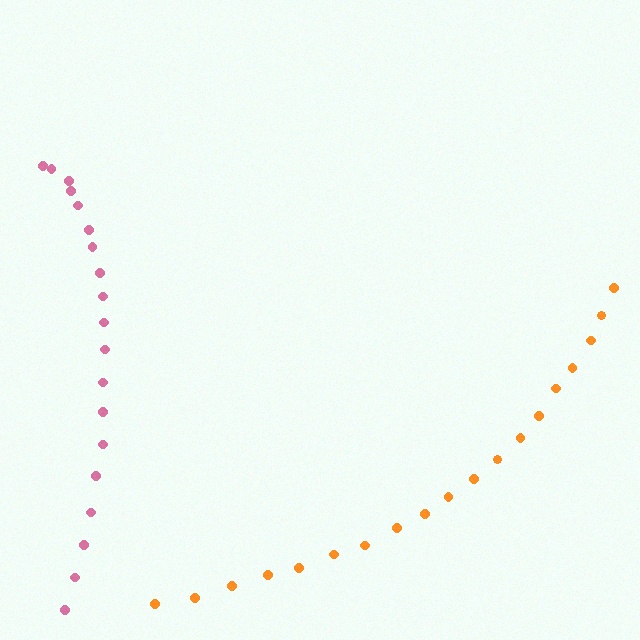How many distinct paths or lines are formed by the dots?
There are 2 distinct paths.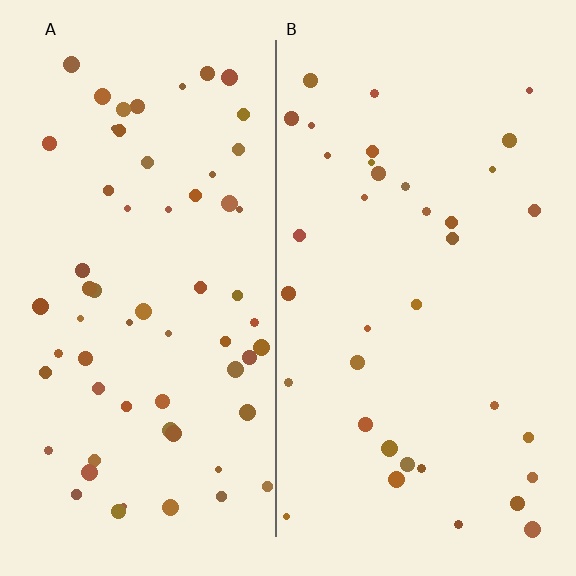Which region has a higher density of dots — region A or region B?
A (the left).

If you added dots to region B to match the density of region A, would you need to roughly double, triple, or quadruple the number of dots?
Approximately double.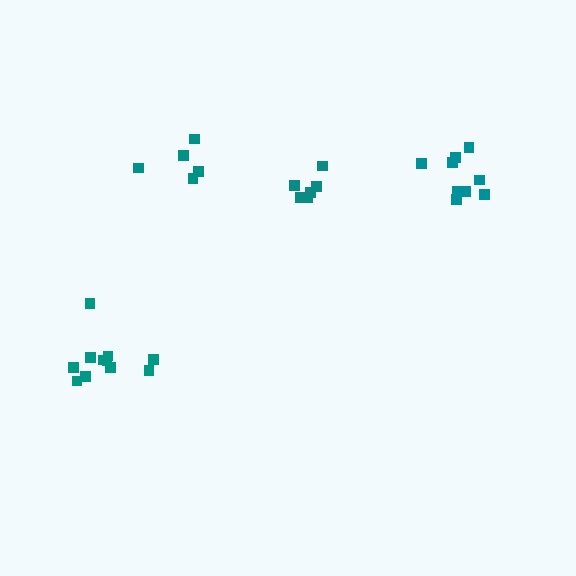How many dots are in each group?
Group 1: 6 dots, Group 2: 11 dots, Group 3: 9 dots, Group 4: 5 dots (31 total).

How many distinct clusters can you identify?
There are 4 distinct clusters.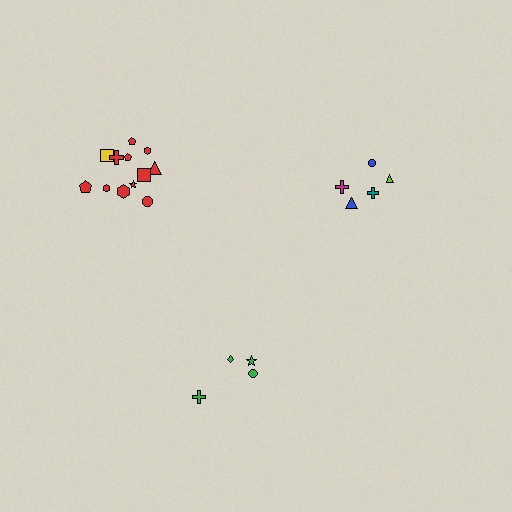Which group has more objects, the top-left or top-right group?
The top-left group.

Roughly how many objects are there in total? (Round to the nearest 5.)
Roughly 20 objects in total.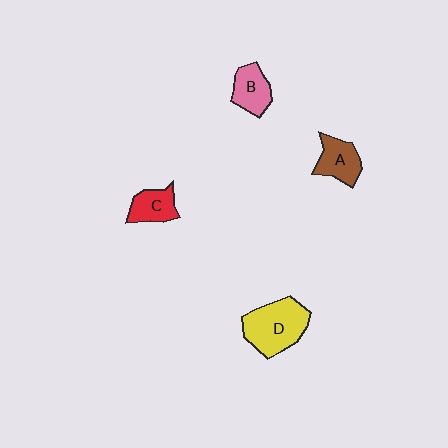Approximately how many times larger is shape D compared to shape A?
Approximately 1.7 times.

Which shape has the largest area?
Shape D (yellow).